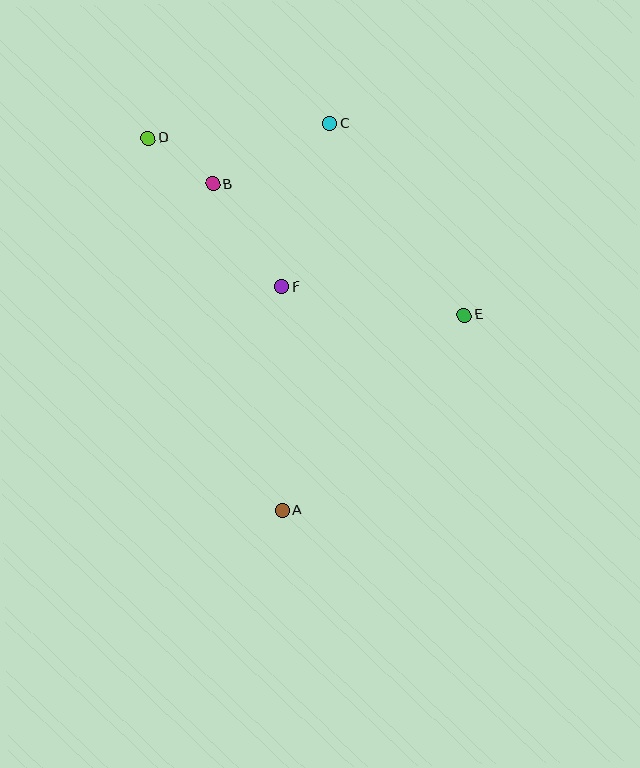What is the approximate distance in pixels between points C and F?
The distance between C and F is approximately 170 pixels.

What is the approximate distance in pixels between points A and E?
The distance between A and E is approximately 267 pixels.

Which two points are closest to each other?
Points B and D are closest to each other.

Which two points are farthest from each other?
Points A and D are farthest from each other.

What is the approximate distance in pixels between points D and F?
The distance between D and F is approximately 200 pixels.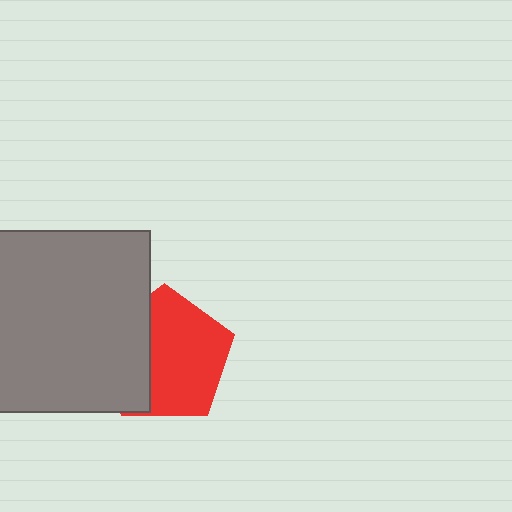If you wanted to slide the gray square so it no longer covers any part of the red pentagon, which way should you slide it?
Slide it left — that is the most direct way to separate the two shapes.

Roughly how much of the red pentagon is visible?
About half of it is visible (roughly 64%).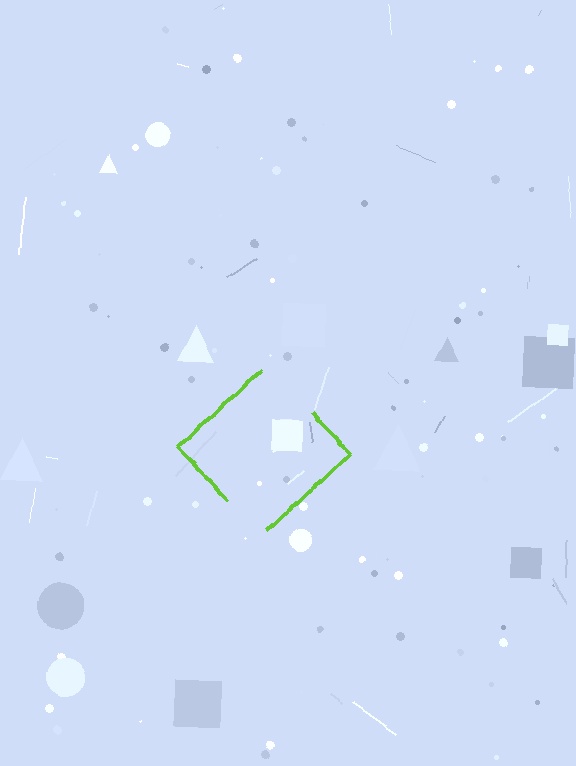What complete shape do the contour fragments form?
The contour fragments form a diamond.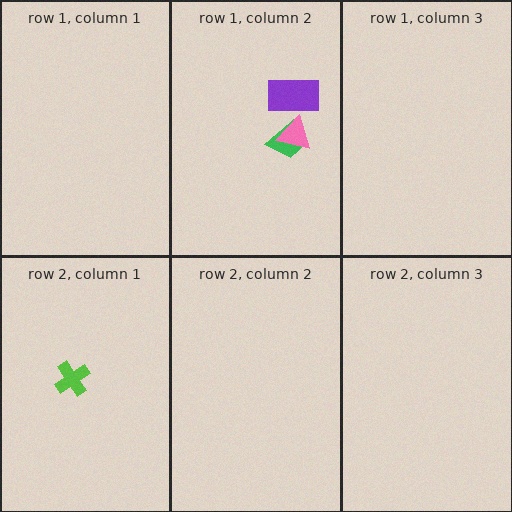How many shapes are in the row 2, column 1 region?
1.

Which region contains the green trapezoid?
The row 1, column 2 region.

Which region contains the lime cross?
The row 2, column 1 region.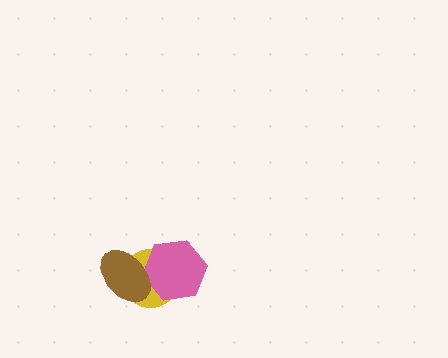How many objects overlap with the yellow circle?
2 objects overlap with the yellow circle.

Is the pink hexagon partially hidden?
Yes, it is partially covered by another shape.